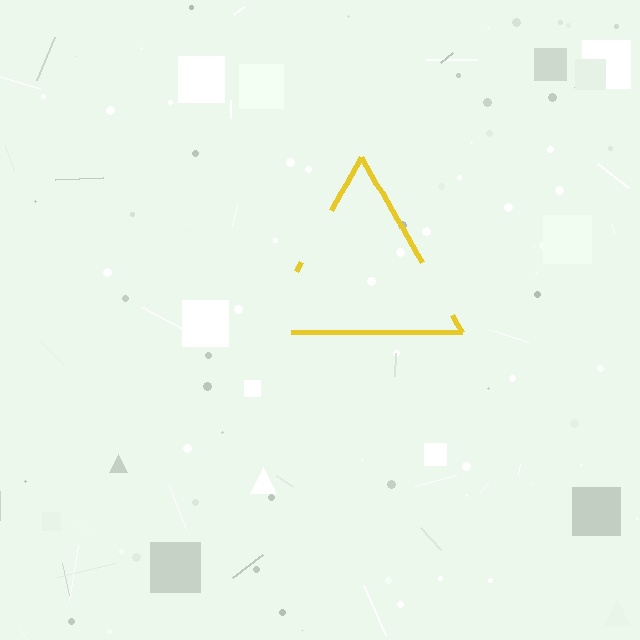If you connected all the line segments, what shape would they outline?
They would outline a triangle.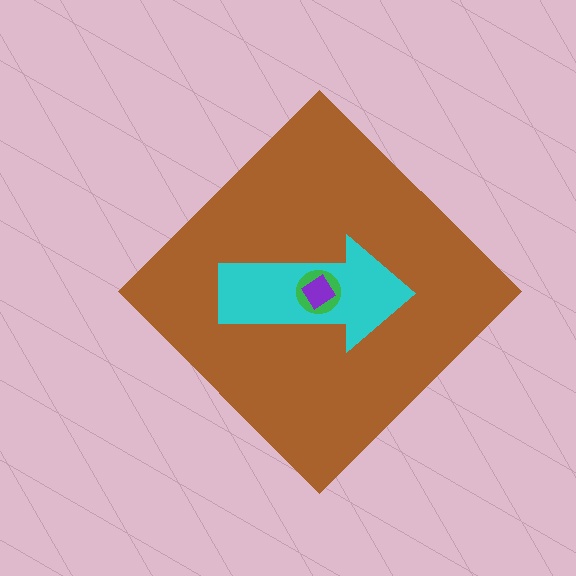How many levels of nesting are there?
4.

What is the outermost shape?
The brown diamond.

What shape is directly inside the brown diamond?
The cyan arrow.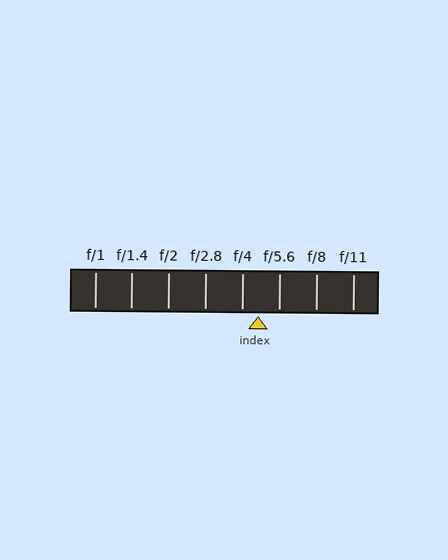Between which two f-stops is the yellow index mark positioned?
The index mark is between f/4 and f/5.6.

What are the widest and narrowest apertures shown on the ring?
The widest aperture shown is f/1 and the narrowest is f/11.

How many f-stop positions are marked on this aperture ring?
There are 8 f-stop positions marked.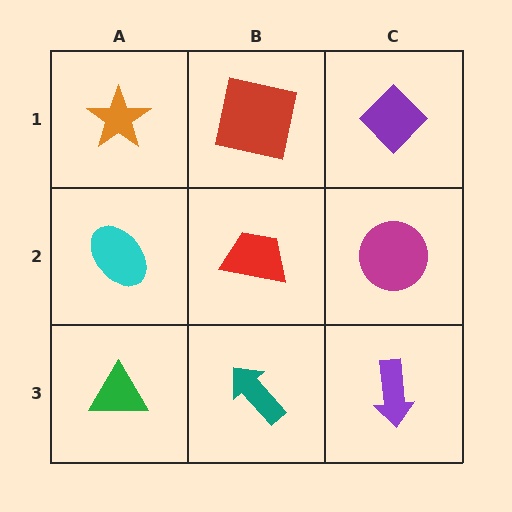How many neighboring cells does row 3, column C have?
2.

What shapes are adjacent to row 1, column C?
A magenta circle (row 2, column C), a red square (row 1, column B).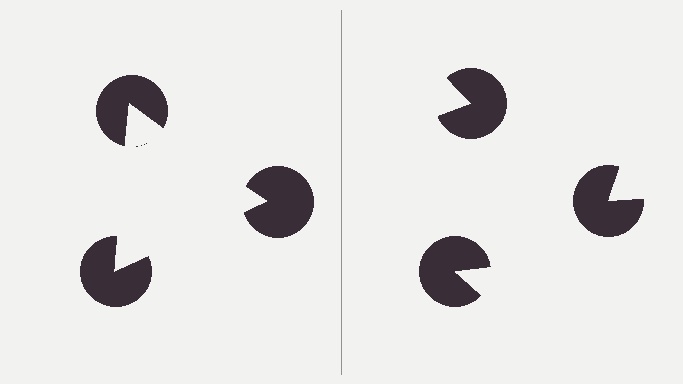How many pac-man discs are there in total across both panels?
6 — 3 on each side.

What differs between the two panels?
The pac-man discs are positioned identically on both sides; only the wedge orientations differ. On the left they align to a triangle; on the right they are misaligned.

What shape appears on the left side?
An illusory triangle.